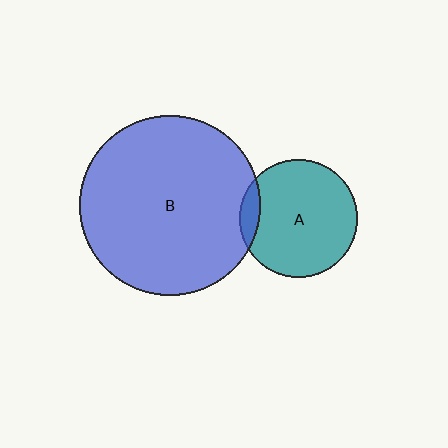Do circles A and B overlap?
Yes.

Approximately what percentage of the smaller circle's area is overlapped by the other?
Approximately 10%.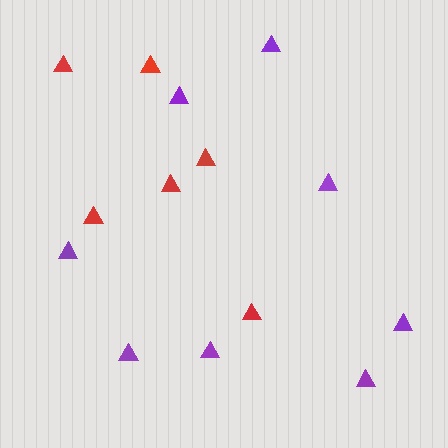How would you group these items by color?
There are 2 groups: one group of purple triangles (8) and one group of red triangles (6).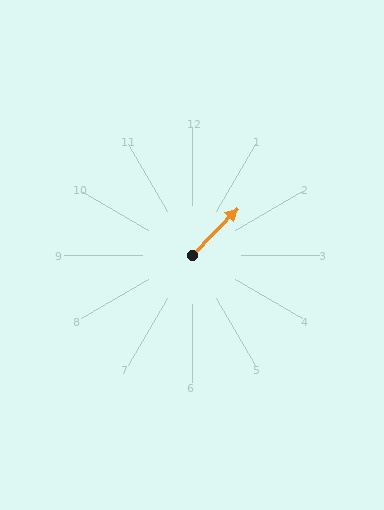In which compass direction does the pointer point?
Northeast.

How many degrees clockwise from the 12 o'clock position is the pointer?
Approximately 44 degrees.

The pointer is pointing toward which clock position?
Roughly 1 o'clock.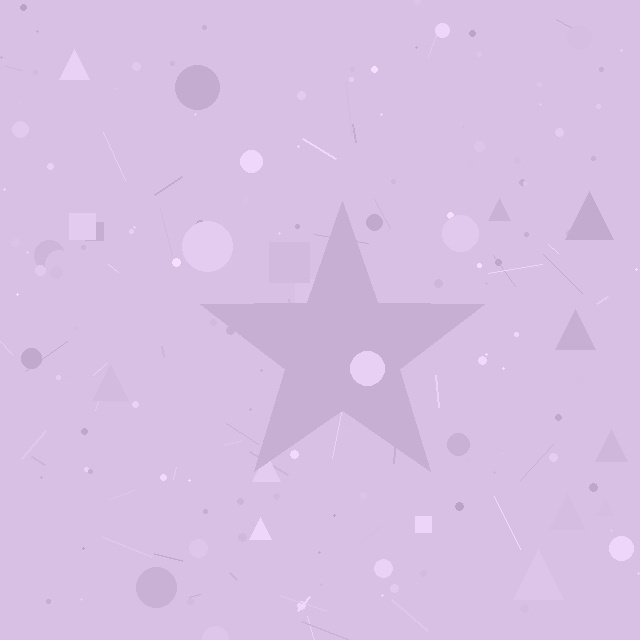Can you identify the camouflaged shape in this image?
The camouflaged shape is a star.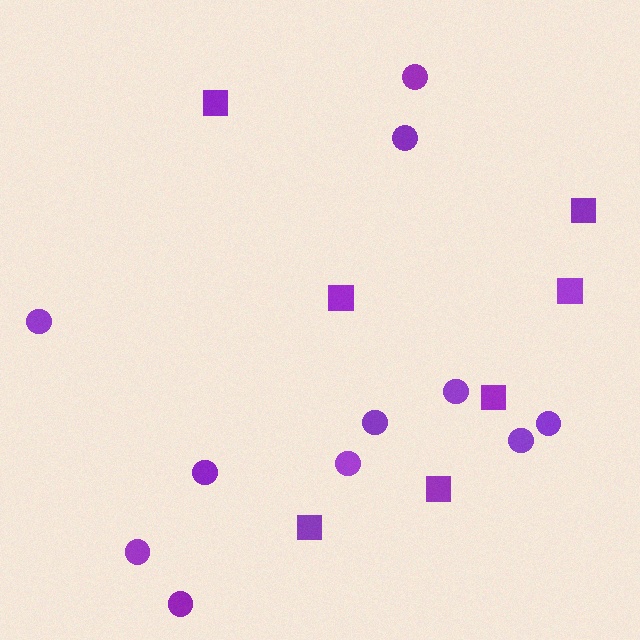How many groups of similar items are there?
There are 2 groups: one group of circles (11) and one group of squares (7).